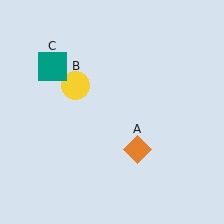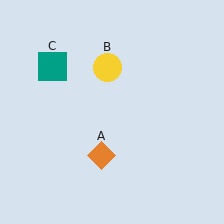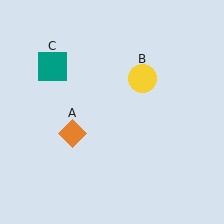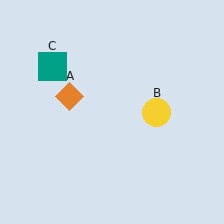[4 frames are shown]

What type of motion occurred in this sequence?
The orange diamond (object A), yellow circle (object B) rotated clockwise around the center of the scene.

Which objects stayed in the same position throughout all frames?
Teal square (object C) remained stationary.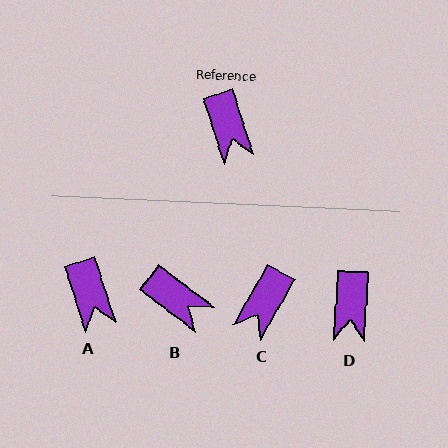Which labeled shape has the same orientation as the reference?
A.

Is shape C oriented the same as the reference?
No, it is off by about 47 degrees.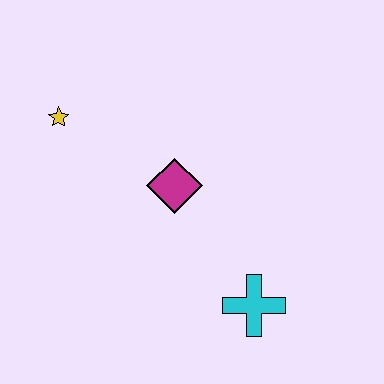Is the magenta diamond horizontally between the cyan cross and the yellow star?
Yes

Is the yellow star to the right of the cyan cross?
No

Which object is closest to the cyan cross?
The magenta diamond is closest to the cyan cross.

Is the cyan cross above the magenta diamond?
No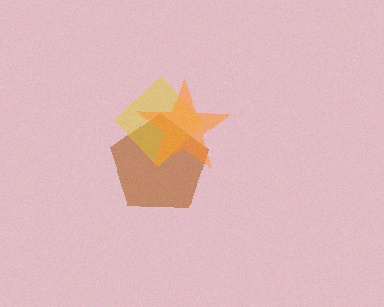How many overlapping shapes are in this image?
There are 3 overlapping shapes in the image.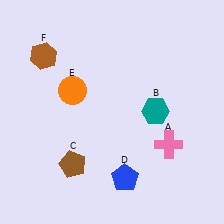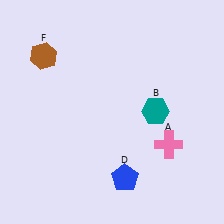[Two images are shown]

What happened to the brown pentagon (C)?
The brown pentagon (C) was removed in Image 2. It was in the bottom-left area of Image 1.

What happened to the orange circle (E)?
The orange circle (E) was removed in Image 2. It was in the top-left area of Image 1.